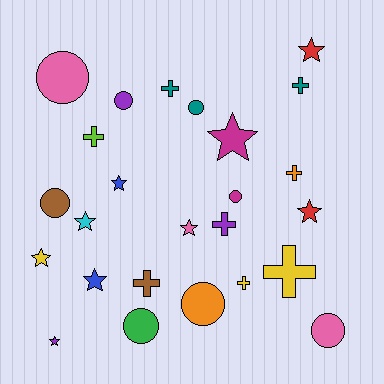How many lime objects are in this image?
There is 1 lime object.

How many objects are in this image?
There are 25 objects.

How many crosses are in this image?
There are 8 crosses.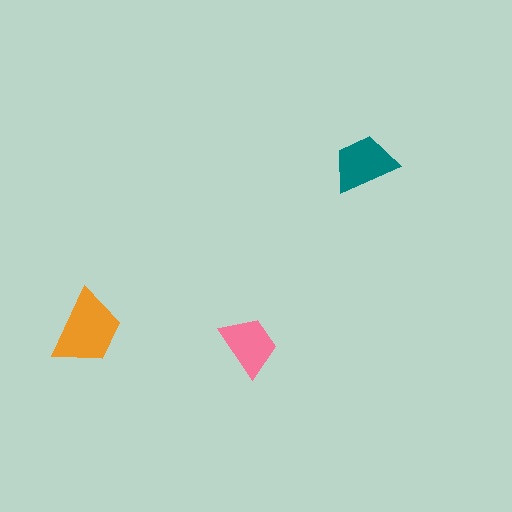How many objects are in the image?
There are 3 objects in the image.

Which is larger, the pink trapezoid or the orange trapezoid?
The orange one.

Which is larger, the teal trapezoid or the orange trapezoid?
The orange one.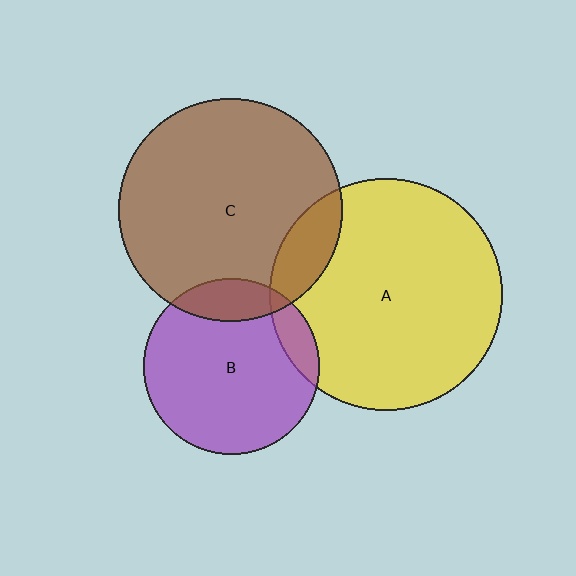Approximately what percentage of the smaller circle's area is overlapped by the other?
Approximately 10%.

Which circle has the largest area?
Circle A (yellow).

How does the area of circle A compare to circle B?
Approximately 1.7 times.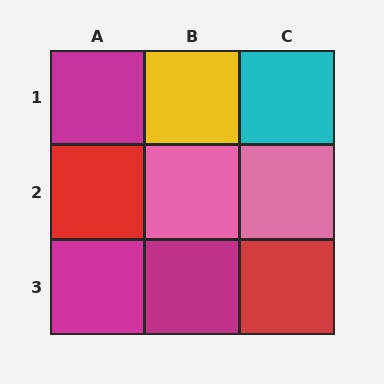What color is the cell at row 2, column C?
Pink.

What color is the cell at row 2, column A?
Red.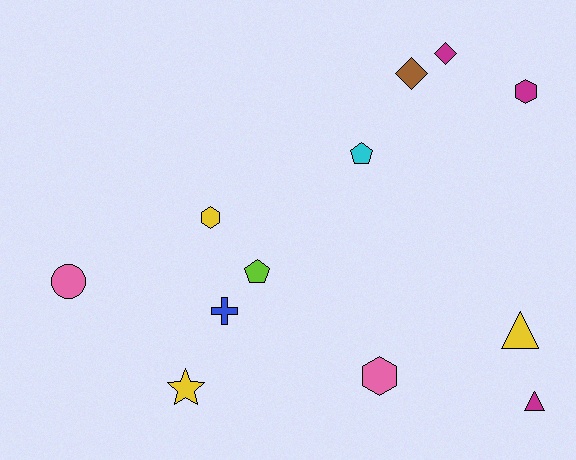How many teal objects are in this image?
There are no teal objects.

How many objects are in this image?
There are 12 objects.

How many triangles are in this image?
There are 2 triangles.